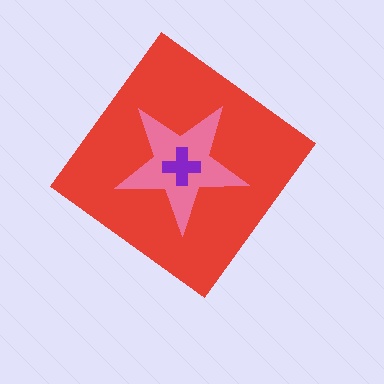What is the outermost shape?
The red diamond.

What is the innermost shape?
The purple cross.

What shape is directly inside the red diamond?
The pink star.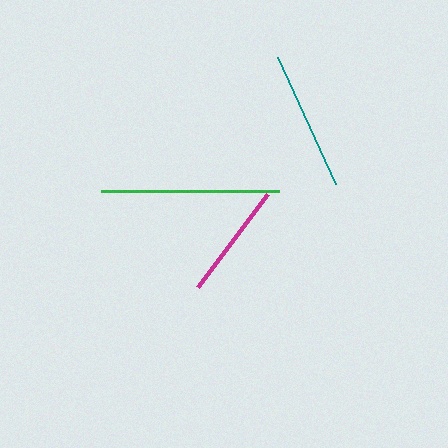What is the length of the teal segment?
The teal segment is approximately 139 pixels long.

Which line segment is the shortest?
The magenta line is the shortest at approximately 116 pixels.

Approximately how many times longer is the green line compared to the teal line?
The green line is approximately 1.3 times the length of the teal line.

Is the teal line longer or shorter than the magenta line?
The teal line is longer than the magenta line.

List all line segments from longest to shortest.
From longest to shortest: green, teal, magenta.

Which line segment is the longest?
The green line is the longest at approximately 178 pixels.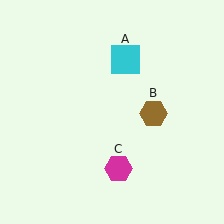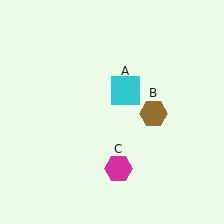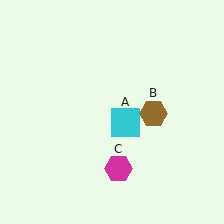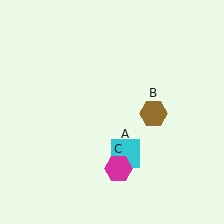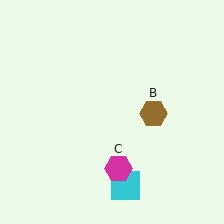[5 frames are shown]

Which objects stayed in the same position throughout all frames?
Brown hexagon (object B) and magenta hexagon (object C) remained stationary.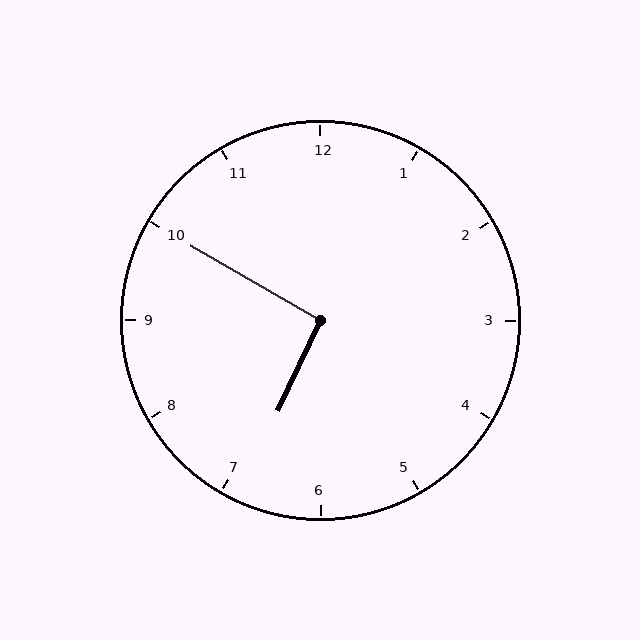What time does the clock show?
6:50.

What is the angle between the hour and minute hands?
Approximately 95 degrees.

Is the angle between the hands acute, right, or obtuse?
It is right.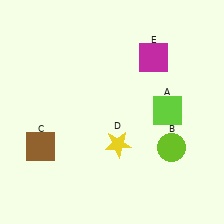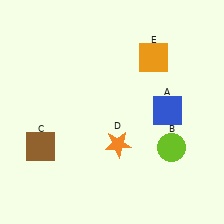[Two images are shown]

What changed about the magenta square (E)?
In Image 1, E is magenta. In Image 2, it changed to orange.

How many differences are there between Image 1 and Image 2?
There are 3 differences between the two images.